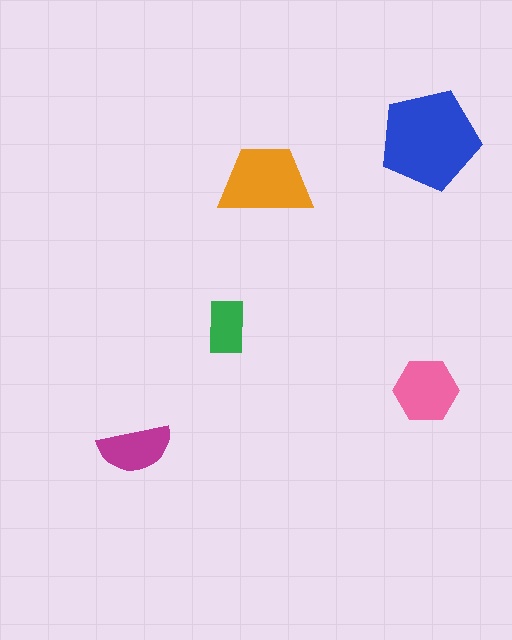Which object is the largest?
The blue pentagon.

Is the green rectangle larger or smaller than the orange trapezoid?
Smaller.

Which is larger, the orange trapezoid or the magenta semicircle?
The orange trapezoid.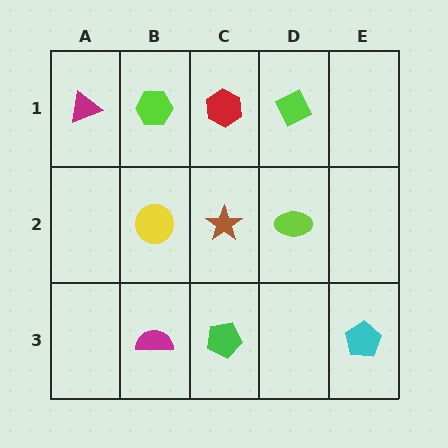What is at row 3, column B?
A magenta semicircle.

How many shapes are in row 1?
4 shapes.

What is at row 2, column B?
A yellow circle.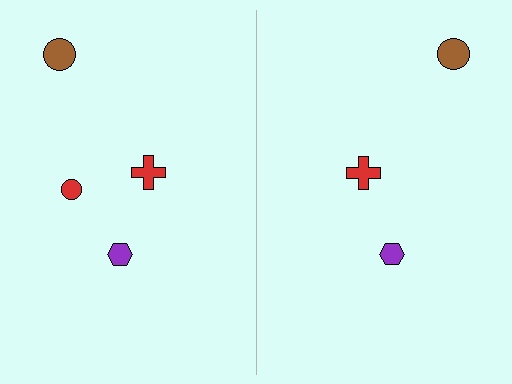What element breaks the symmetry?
A red circle is missing from the right side.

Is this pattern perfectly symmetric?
No, the pattern is not perfectly symmetric. A red circle is missing from the right side.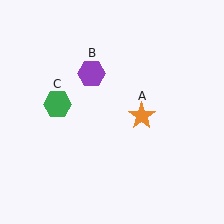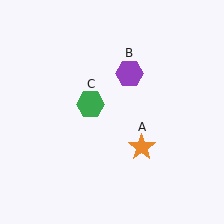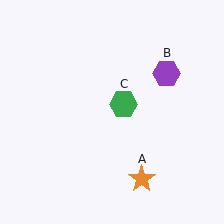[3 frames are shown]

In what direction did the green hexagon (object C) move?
The green hexagon (object C) moved right.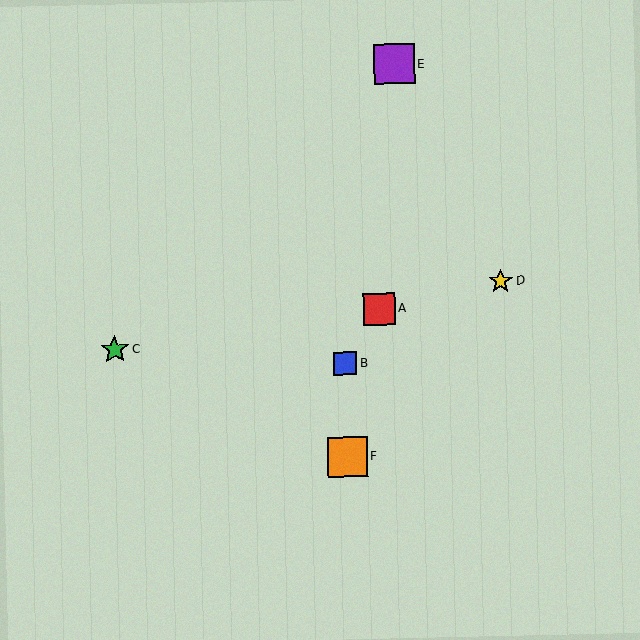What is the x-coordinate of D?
Object D is at x≈501.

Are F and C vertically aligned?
No, F is at x≈347 and C is at x≈115.